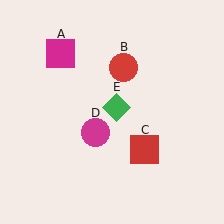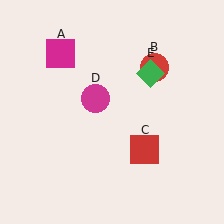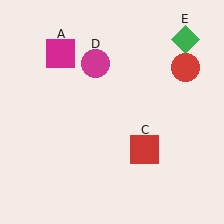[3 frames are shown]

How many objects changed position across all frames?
3 objects changed position: red circle (object B), magenta circle (object D), green diamond (object E).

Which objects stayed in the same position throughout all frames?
Magenta square (object A) and red square (object C) remained stationary.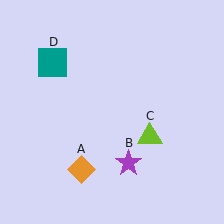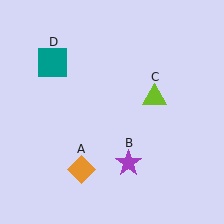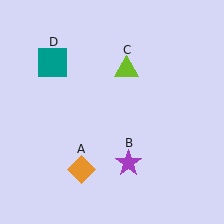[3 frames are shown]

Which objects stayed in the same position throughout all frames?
Orange diamond (object A) and purple star (object B) and teal square (object D) remained stationary.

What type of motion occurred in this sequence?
The lime triangle (object C) rotated counterclockwise around the center of the scene.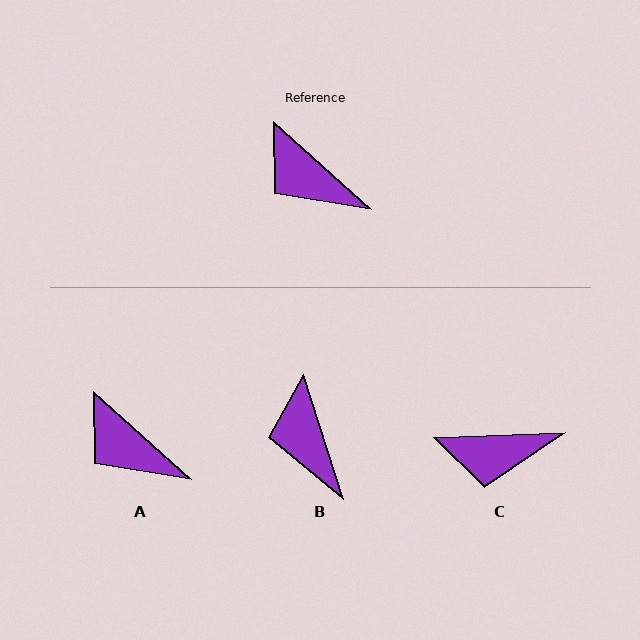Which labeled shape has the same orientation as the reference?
A.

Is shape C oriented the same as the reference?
No, it is off by about 44 degrees.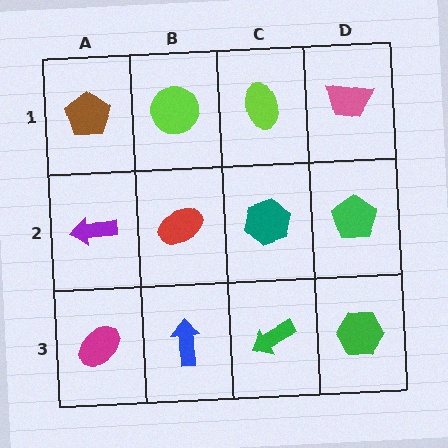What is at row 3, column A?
A magenta ellipse.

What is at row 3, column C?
A green arrow.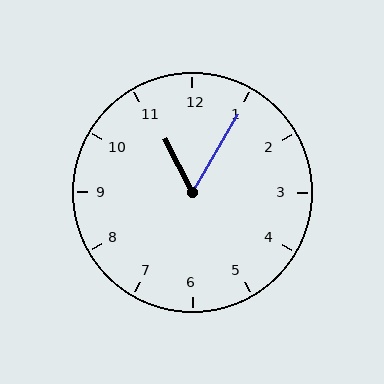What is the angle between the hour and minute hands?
Approximately 58 degrees.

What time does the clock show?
11:05.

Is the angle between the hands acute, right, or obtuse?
It is acute.